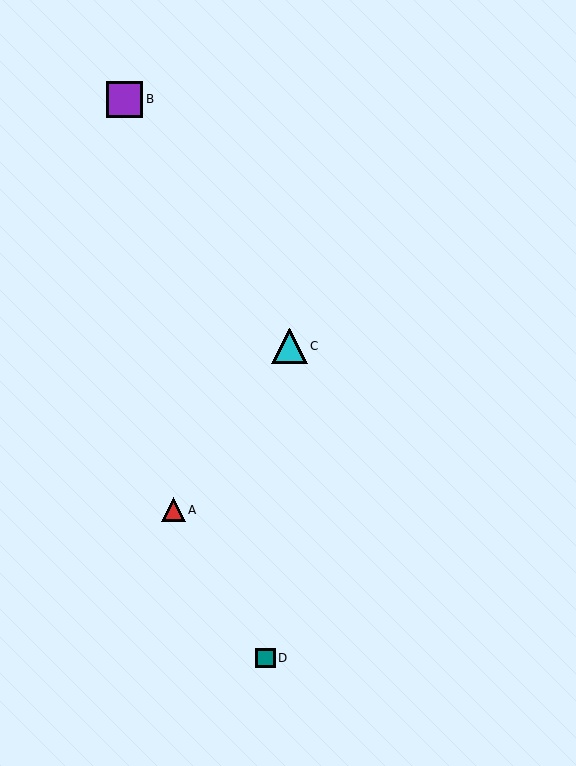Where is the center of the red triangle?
The center of the red triangle is at (173, 510).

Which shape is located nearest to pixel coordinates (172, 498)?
The red triangle (labeled A) at (173, 510) is nearest to that location.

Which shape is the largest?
The purple square (labeled B) is the largest.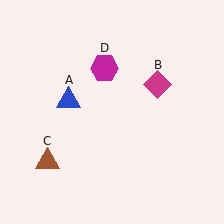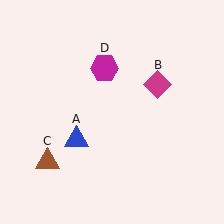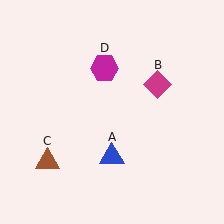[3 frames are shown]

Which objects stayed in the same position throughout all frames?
Magenta diamond (object B) and brown triangle (object C) and magenta hexagon (object D) remained stationary.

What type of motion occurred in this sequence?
The blue triangle (object A) rotated counterclockwise around the center of the scene.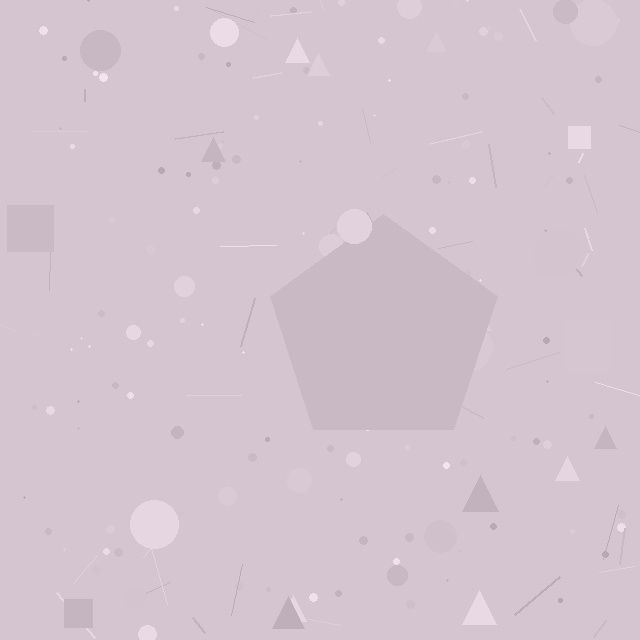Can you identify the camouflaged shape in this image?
The camouflaged shape is a pentagon.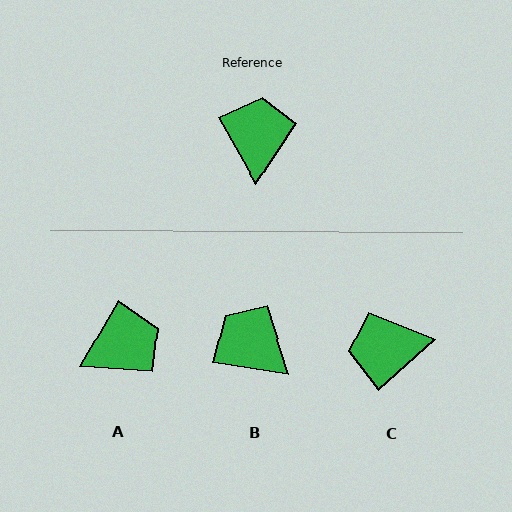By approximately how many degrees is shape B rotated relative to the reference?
Approximately 51 degrees counter-clockwise.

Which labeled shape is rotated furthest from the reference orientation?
C, about 102 degrees away.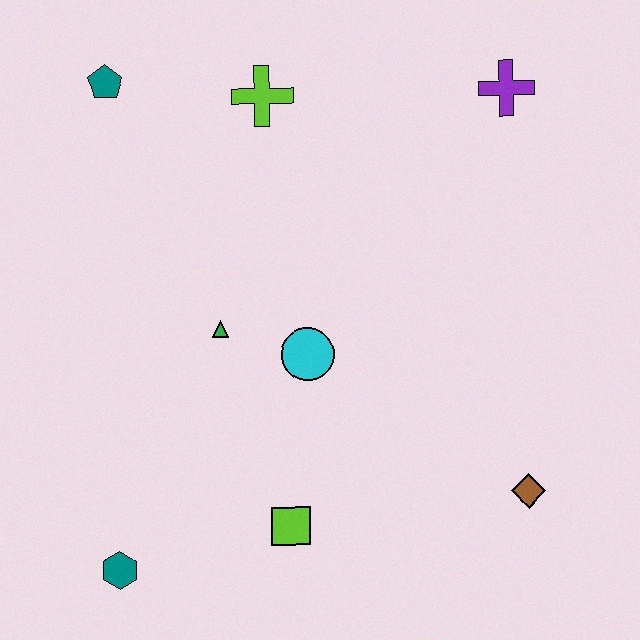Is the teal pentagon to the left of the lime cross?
Yes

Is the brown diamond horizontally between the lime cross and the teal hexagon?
No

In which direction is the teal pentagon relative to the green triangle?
The teal pentagon is above the green triangle.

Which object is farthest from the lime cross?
The teal hexagon is farthest from the lime cross.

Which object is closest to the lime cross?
The teal pentagon is closest to the lime cross.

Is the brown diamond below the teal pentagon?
Yes